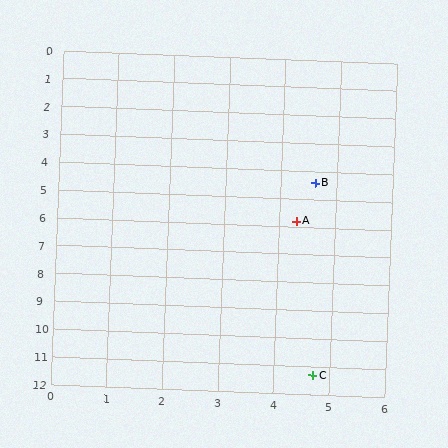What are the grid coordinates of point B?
Point B is at approximately (4.6, 4.4).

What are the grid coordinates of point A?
Point A is at approximately (4.3, 5.8).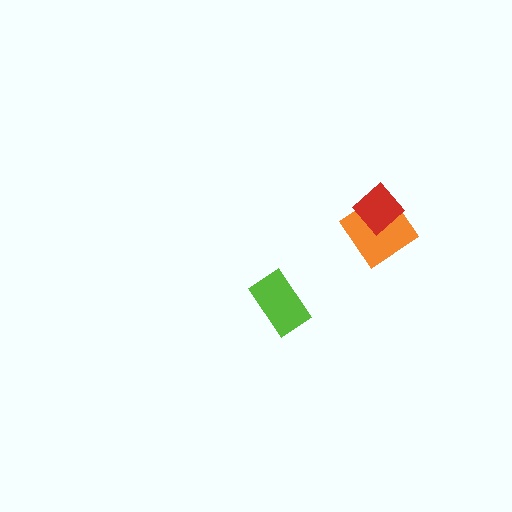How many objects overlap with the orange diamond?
1 object overlaps with the orange diamond.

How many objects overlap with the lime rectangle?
0 objects overlap with the lime rectangle.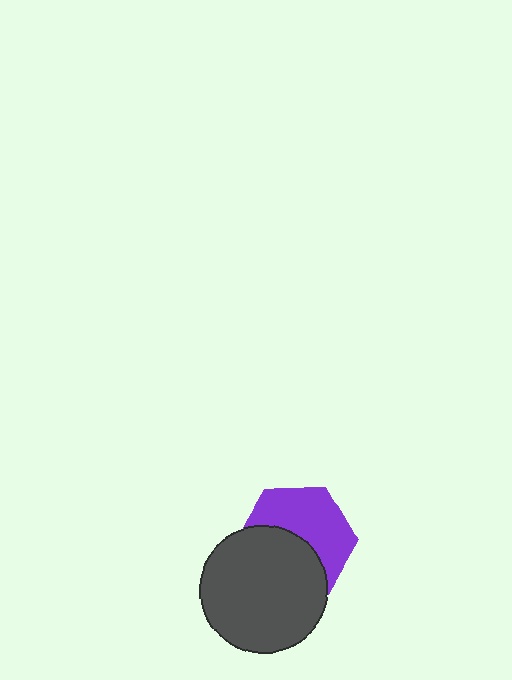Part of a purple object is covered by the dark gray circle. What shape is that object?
It is a hexagon.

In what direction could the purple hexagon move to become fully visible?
The purple hexagon could move up. That would shift it out from behind the dark gray circle entirely.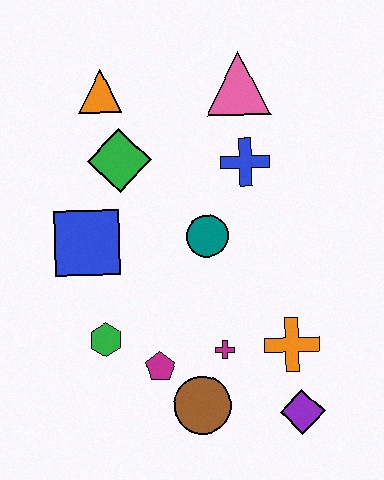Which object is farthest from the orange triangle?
The purple diamond is farthest from the orange triangle.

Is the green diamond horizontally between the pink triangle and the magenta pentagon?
No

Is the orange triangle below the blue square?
No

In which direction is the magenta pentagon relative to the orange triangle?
The magenta pentagon is below the orange triangle.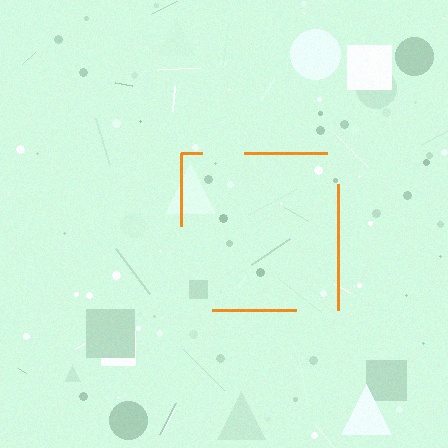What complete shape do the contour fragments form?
The contour fragments form a square.